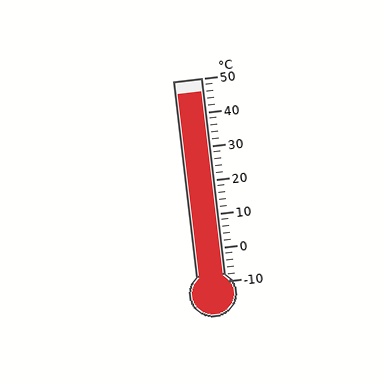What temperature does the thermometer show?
The thermometer shows approximately 46°C.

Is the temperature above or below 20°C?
The temperature is above 20°C.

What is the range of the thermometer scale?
The thermometer scale ranges from -10°C to 50°C.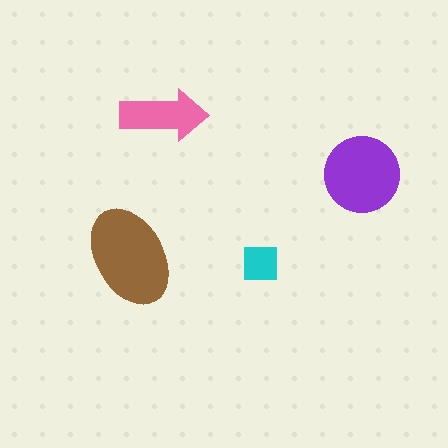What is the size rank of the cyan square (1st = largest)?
4th.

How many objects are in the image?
There are 4 objects in the image.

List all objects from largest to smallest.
The brown ellipse, the purple circle, the pink arrow, the cyan square.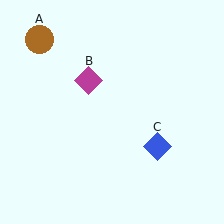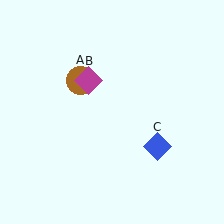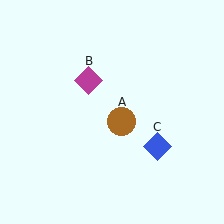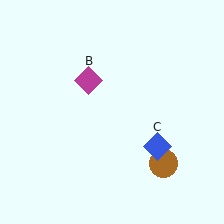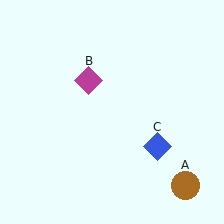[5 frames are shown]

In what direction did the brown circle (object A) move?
The brown circle (object A) moved down and to the right.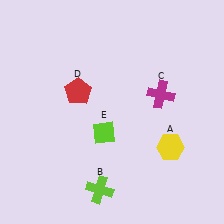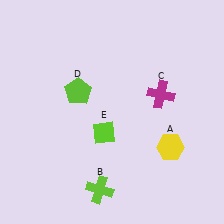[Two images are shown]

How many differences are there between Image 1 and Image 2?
There is 1 difference between the two images.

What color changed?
The pentagon (D) changed from red in Image 1 to lime in Image 2.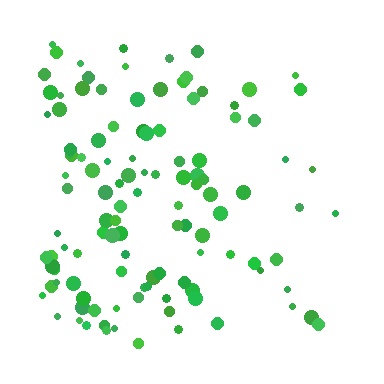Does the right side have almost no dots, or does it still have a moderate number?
Still a moderate number, just noticeably fewer than the left.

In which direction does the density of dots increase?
From right to left, with the left side densest.